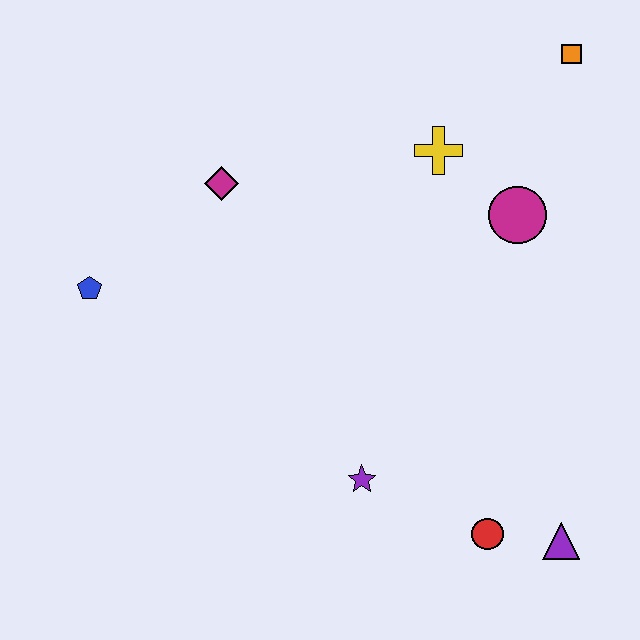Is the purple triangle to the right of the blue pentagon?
Yes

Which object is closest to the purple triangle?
The red circle is closest to the purple triangle.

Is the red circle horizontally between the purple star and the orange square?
Yes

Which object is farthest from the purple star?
The orange square is farthest from the purple star.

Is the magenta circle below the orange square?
Yes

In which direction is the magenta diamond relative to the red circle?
The magenta diamond is above the red circle.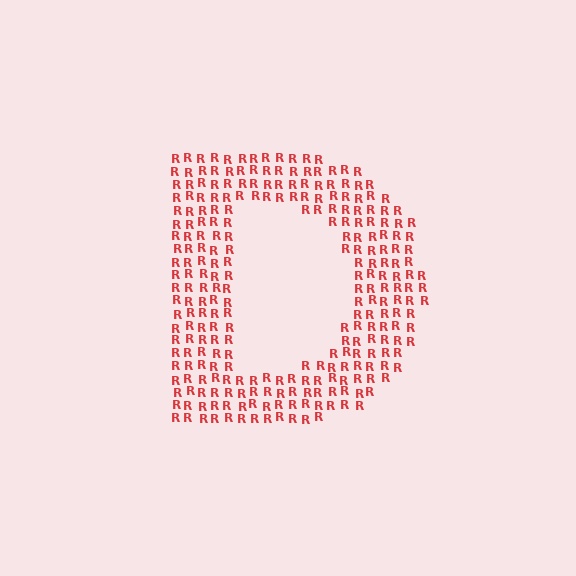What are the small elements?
The small elements are letter R's.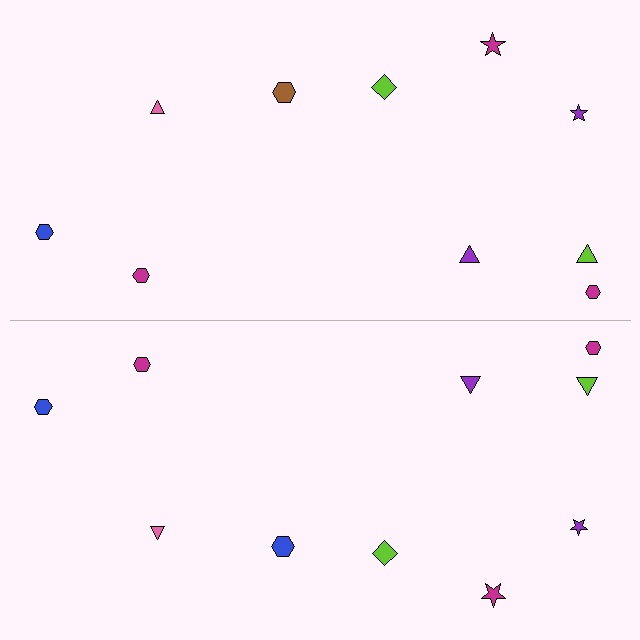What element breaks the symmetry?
The blue hexagon on the bottom side breaks the symmetry — its mirror counterpart is brown.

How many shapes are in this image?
There are 20 shapes in this image.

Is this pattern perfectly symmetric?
No, the pattern is not perfectly symmetric. The blue hexagon on the bottom side breaks the symmetry — its mirror counterpart is brown.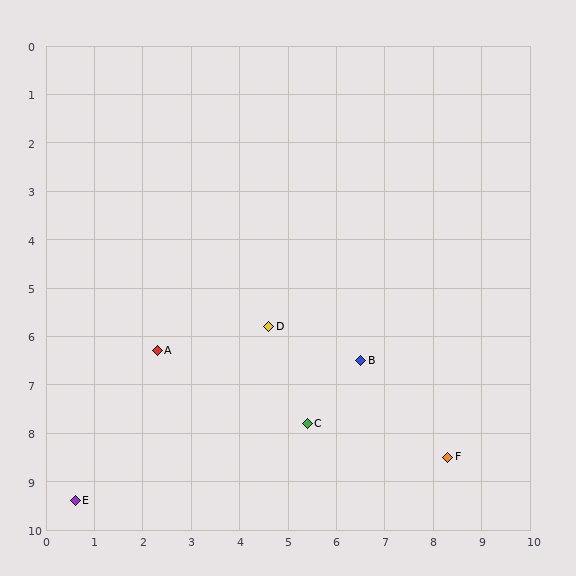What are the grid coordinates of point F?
Point F is at approximately (8.3, 8.5).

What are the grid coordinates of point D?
Point D is at approximately (4.6, 5.8).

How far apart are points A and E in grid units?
Points A and E are about 3.5 grid units apart.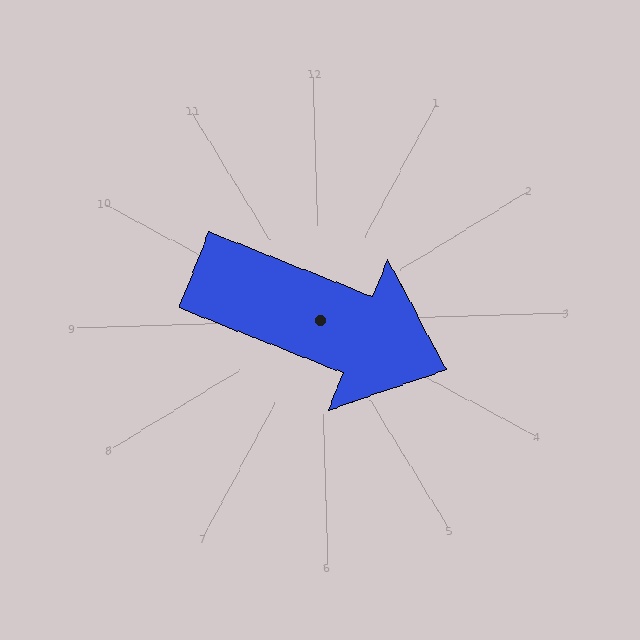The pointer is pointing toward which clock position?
Roughly 4 o'clock.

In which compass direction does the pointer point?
Southeast.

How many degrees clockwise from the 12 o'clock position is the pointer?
Approximately 113 degrees.